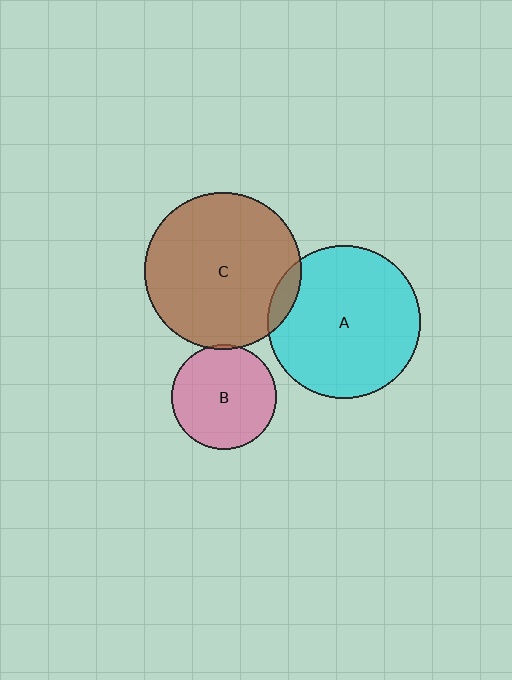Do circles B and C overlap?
Yes.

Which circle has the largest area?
Circle C (brown).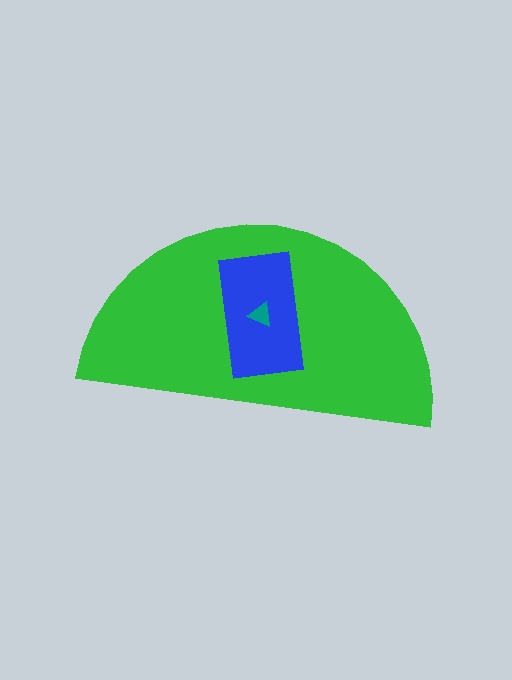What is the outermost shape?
The green semicircle.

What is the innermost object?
The teal triangle.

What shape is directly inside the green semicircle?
The blue rectangle.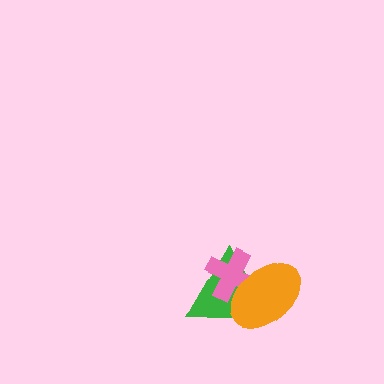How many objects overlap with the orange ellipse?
2 objects overlap with the orange ellipse.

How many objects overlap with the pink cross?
2 objects overlap with the pink cross.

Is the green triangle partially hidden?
Yes, it is partially covered by another shape.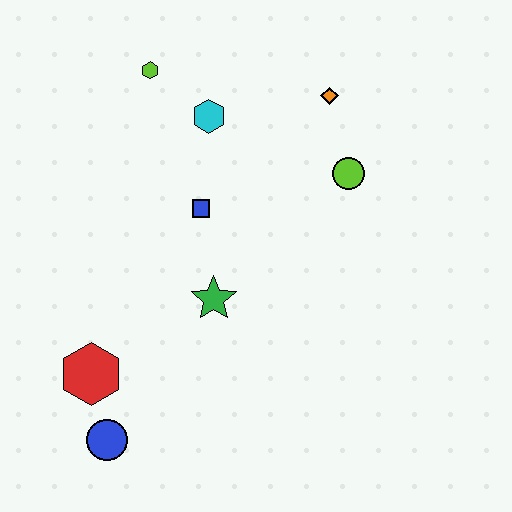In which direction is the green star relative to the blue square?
The green star is below the blue square.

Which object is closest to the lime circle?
The orange diamond is closest to the lime circle.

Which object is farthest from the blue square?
The blue circle is farthest from the blue square.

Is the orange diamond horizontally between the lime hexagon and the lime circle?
Yes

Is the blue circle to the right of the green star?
No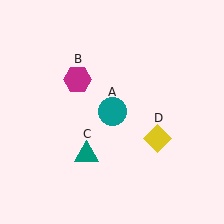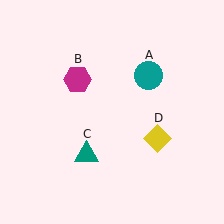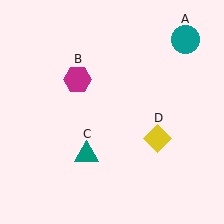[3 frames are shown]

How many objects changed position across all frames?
1 object changed position: teal circle (object A).